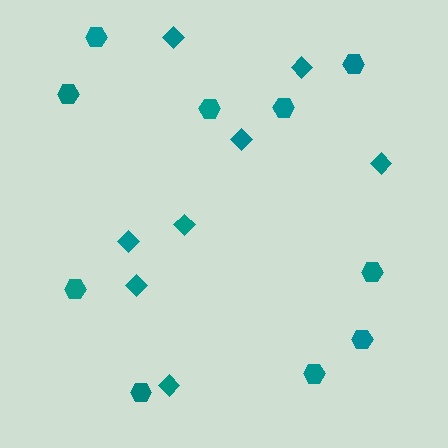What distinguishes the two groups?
There are 2 groups: one group of hexagons (10) and one group of diamonds (8).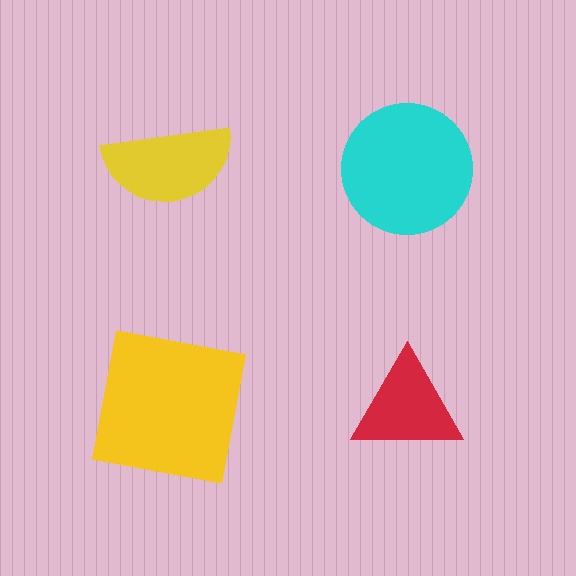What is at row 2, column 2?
A red triangle.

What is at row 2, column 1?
A yellow square.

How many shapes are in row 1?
2 shapes.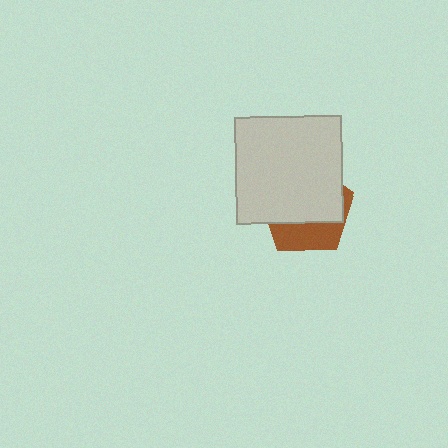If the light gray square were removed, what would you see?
You would see the complete brown pentagon.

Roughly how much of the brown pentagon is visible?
A small part of it is visible (roughly 33%).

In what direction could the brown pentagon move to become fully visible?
The brown pentagon could move down. That would shift it out from behind the light gray square entirely.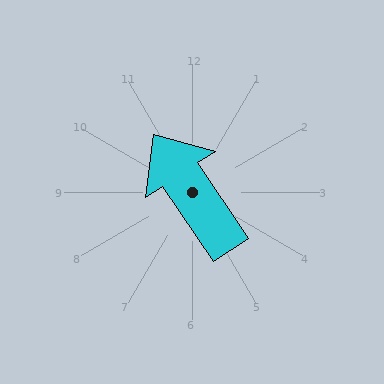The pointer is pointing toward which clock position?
Roughly 11 o'clock.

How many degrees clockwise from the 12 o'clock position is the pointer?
Approximately 326 degrees.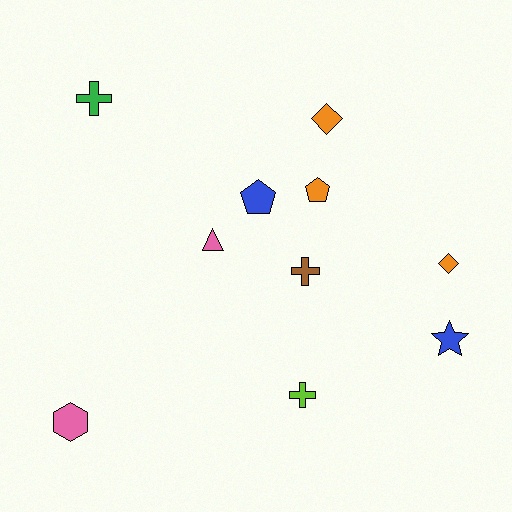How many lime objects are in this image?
There is 1 lime object.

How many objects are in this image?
There are 10 objects.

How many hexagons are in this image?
There is 1 hexagon.